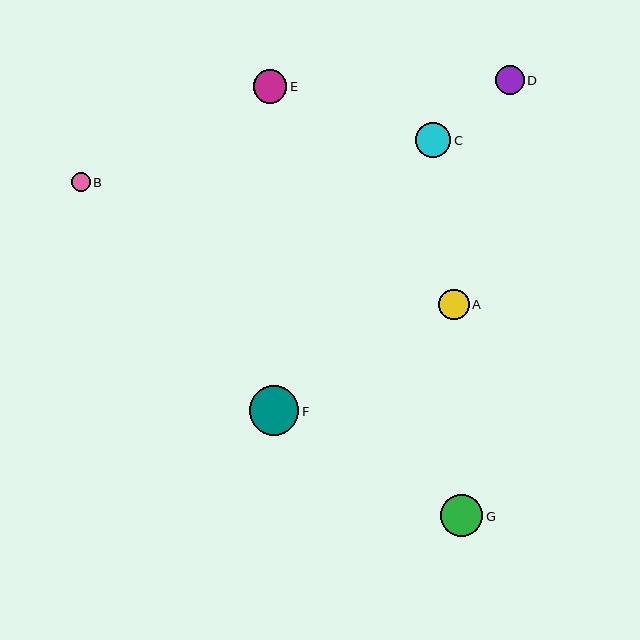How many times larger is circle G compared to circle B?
Circle G is approximately 2.3 times the size of circle B.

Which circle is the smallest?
Circle B is the smallest with a size of approximately 19 pixels.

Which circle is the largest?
Circle F is the largest with a size of approximately 49 pixels.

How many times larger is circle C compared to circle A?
Circle C is approximately 1.2 times the size of circle A.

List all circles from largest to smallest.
From largest to smallest: F, G, C, E, A, D, B.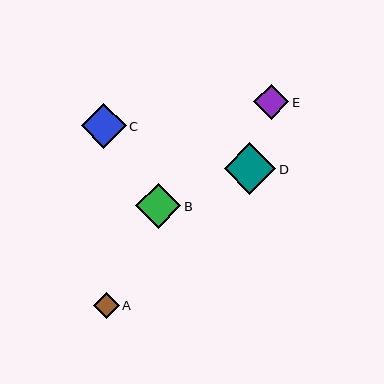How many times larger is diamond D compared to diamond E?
Diamond D is approximately 1.5 times the size of diamond E.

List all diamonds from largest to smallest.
From largest to smallest: D, B, C, E, A.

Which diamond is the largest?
Diamond D is the largest with a size of approximately 52 pixels.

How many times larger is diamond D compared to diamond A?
Diamond D is approximately 2.0 times the size of diamond A.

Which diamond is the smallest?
Diamond A is the smallest with a size of approximately 26 pixels.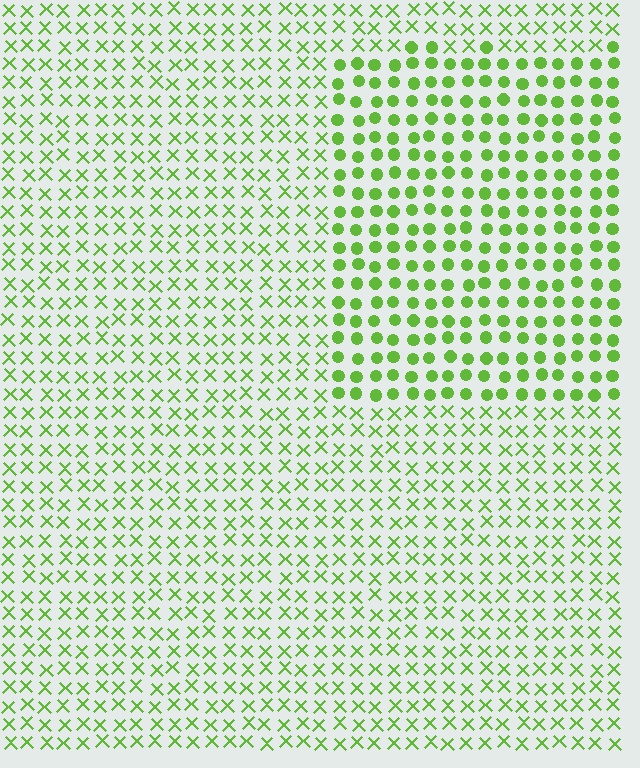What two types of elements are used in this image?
The image uses circles inside the rectangle region and X marks outside it.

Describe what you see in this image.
The image is filled with small lime elements arranged in a uniform grid. A rectangle-shaped region contains circles, while the surrounding area contains X marks. The boundary is defined purely by the change in element shape.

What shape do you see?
I see a rectangle.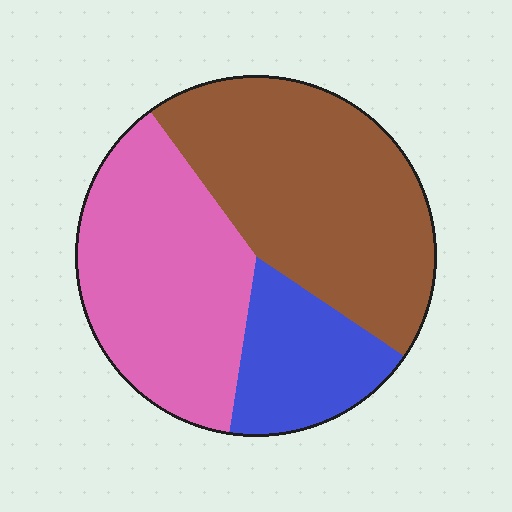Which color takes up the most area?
Brown, at roughly 45%.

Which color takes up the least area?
Blue, at roughly 20%.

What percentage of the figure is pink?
Pink takes up between a quarter and a half of the figure.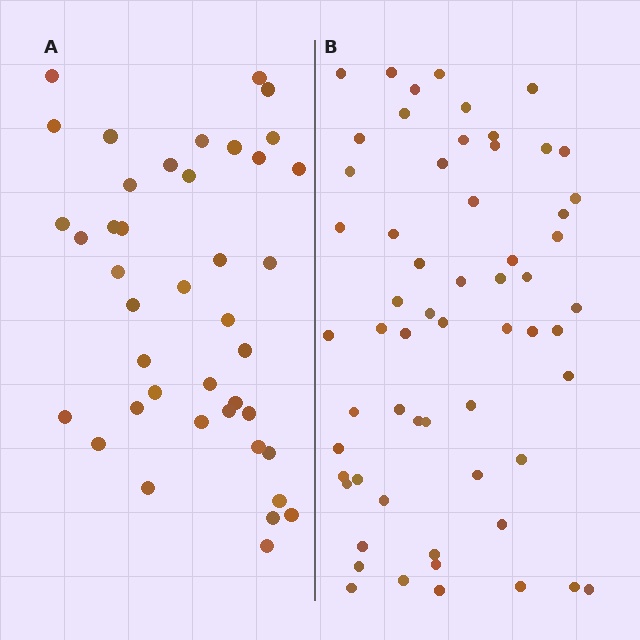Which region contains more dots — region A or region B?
Region B (the right region) has more dots.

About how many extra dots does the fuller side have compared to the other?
Region B has approximately 20 more dots than region A.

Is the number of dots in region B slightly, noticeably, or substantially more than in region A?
Region B has substantially more. The ratio is roughly 1.5 to 1.